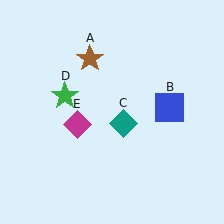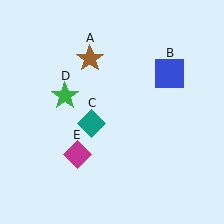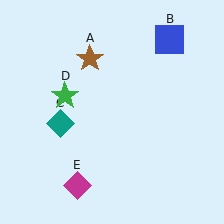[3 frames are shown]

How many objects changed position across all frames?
3 objects changed position: blue square (object B), teal diamond (object C), magenta diamond (object E).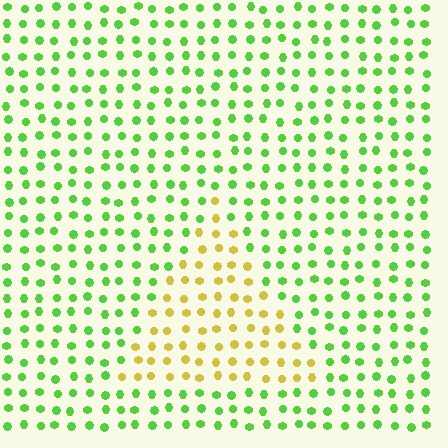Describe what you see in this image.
The image is filled with small lime elements in a uniform arrangement. A triangle-shaped region is visible where the elements are tinted to a slightly different hue, forming a subtle color boundary.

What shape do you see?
I see a triangle.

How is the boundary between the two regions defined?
The boundary is defined purely by a slight shift in hue (about 57 degrees). Spacing, size, and orientation are identical on both sides.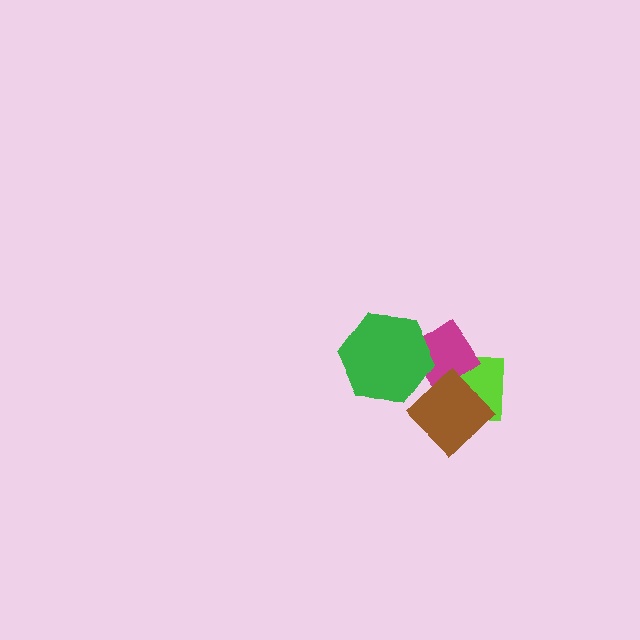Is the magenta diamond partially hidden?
Yes, it is partially covered by another shape.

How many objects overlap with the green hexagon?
1 object overlaps with the green hexagon.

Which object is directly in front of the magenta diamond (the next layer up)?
The green hexagon is directly in front of the magenta diamond.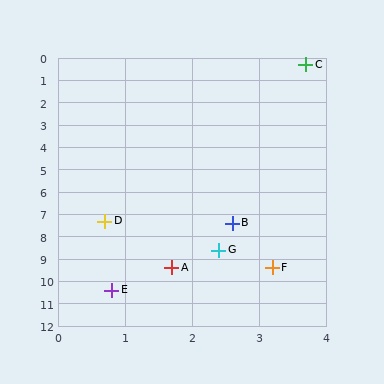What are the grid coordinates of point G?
Point G is at approximately (2.4, 8.6).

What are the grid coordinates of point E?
Point E is at approximately (0.8, 10.4).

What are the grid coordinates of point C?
Point C is at approximately (3.7, 0.3).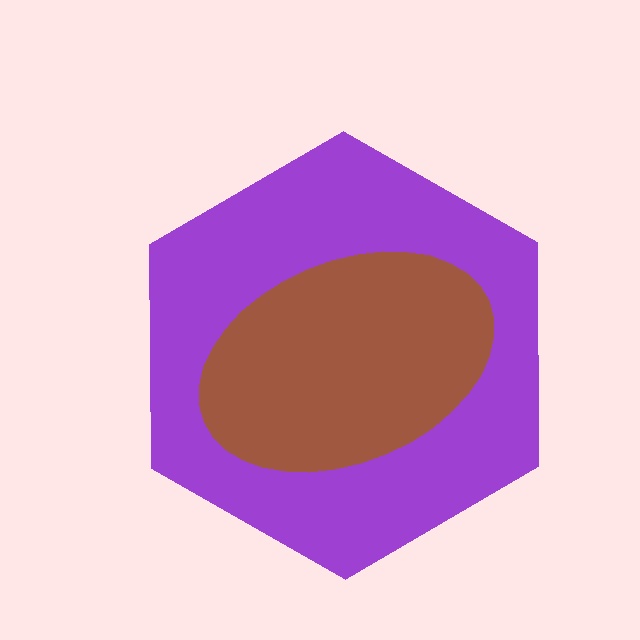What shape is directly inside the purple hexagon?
The brown ellipse.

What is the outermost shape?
The purple hexagon.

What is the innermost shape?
The brown ellipse.